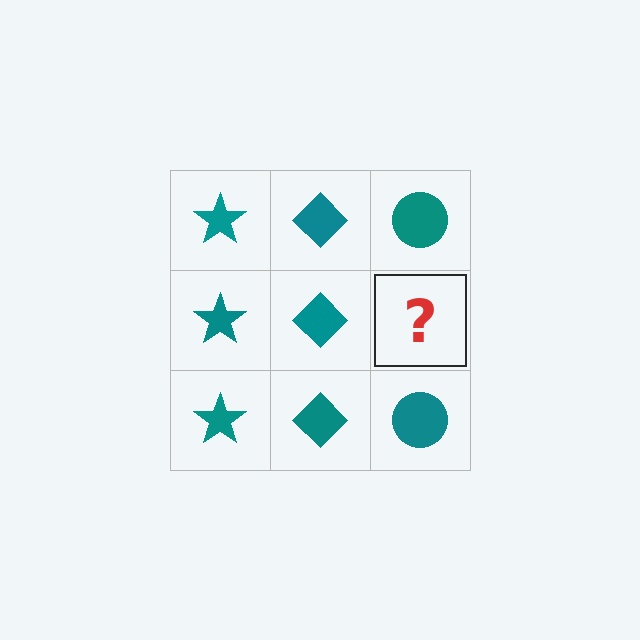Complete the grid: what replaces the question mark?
The question mark should be replaced with a teal circle.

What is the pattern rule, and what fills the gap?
The rule is that each column has a consistent shape. The gap should be filled with a teal circle.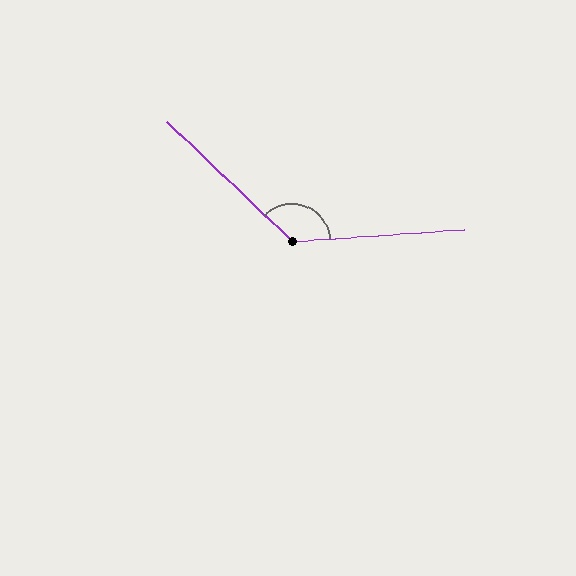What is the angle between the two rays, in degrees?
Approximately 132 degrees.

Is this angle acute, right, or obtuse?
It is obtuse.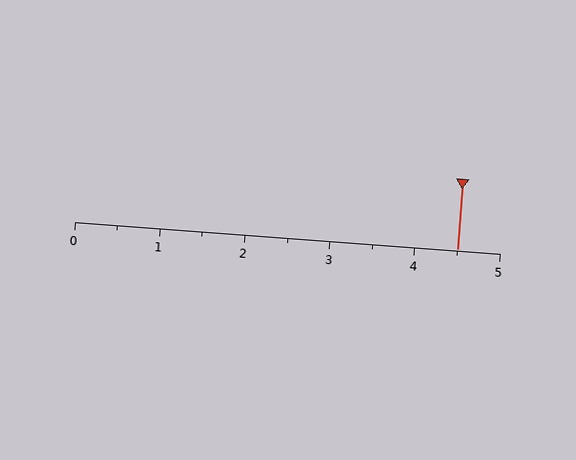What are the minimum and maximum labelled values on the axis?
The axis runs from 0 to 5.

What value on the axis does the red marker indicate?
The marker indicates approximately 4.5.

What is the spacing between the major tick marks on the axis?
The major ticks are spaced 1 apart.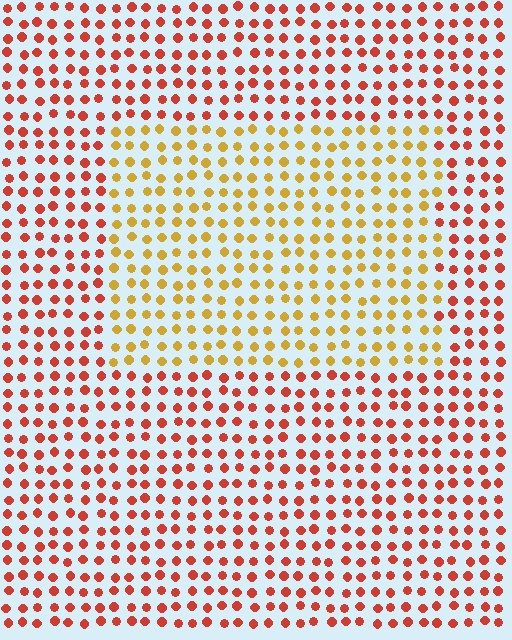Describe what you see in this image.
The image is filled with small red elements in a uniform arrangement. A rectangle-shaped region is visible where the elements are tinted to a slightly different hue, forming a subtle color boundary.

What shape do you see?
I see a rectangle.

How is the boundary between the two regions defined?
The boundary is defined purely by a slight shift in hue (about 41 degrees). Spacing, size, and orientation are identical on both sides.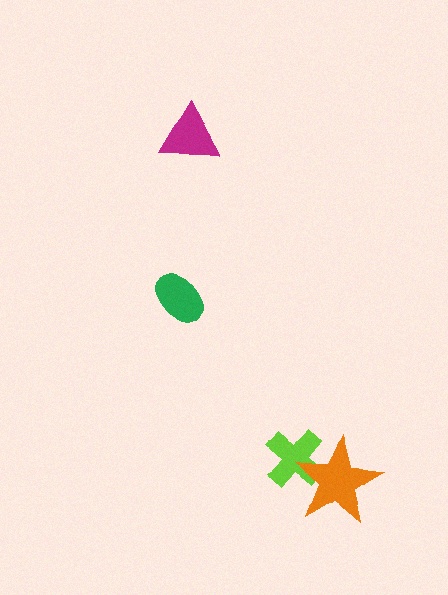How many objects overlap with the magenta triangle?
0 objects overlap with the magenta triangle.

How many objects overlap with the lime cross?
1 object overlaps with the lime cross.